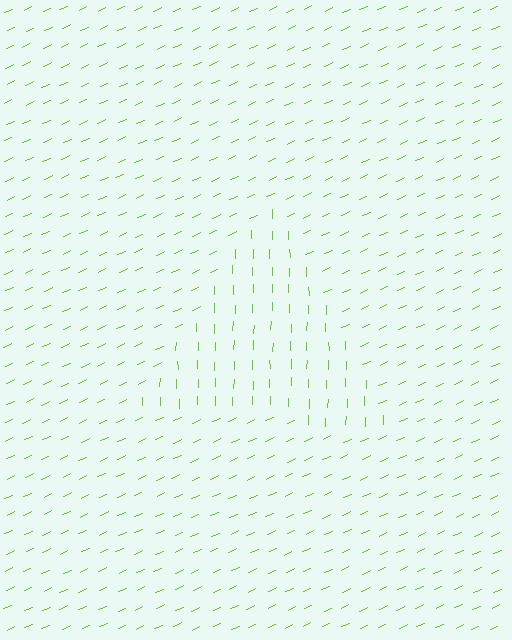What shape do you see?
I see a triangle.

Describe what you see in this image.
The image is filled with small lime line segments. A triangle region in the image has lines oriented differently from the surrounding lines, creating a visible texture boundary.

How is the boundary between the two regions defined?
The boundary is defined purely by a change in line orientation (approximately 65 degrees difference). All lines are the same color and thickness.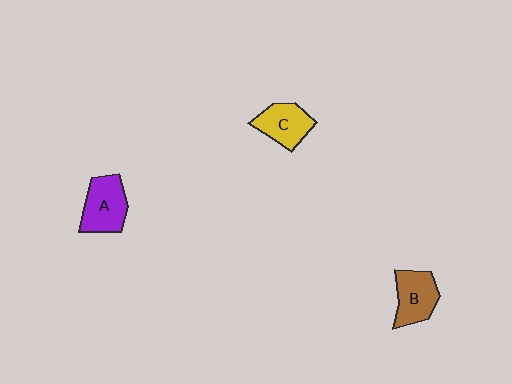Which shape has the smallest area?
Shape C (yellow).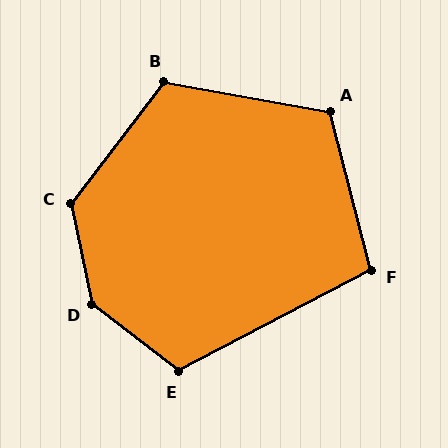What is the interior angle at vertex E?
Approximately 114 degrees (obtuse).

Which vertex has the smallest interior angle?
F, at approximately 103 degrees.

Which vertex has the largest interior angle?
D, at approximately 140 degrees.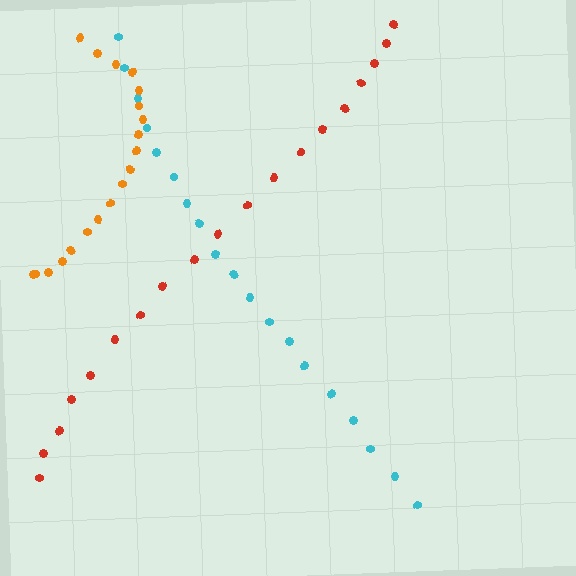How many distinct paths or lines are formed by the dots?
There are 3 distinct paths.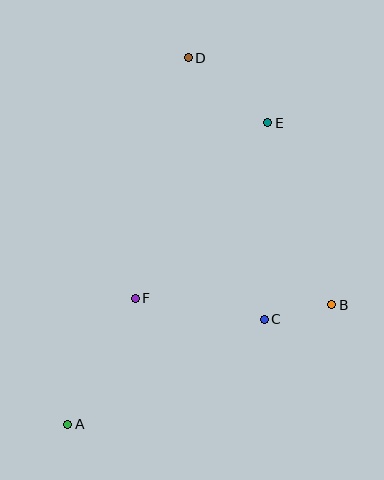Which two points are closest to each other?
Points B and C are closest to each other.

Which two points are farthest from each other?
Points A and D are farthest from each other.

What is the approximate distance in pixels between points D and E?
The distance between D and E is approximately 102 pixels.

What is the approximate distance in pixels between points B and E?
The distance between B and E is approximately 193 pixels.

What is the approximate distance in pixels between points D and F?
The distance between D and F is approximately 246 pixels.